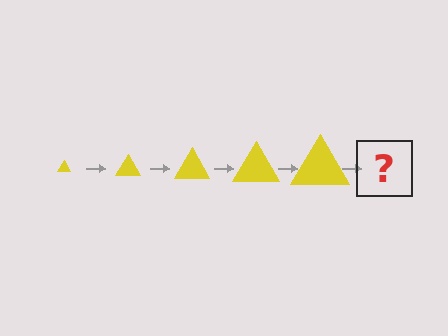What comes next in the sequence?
The next element should be a yellow triangle, larger than the previous one.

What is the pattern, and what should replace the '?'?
The pattern is that the triangle gets progressively larger each step. The '?' should be a yellow triangle, larger than the previous one.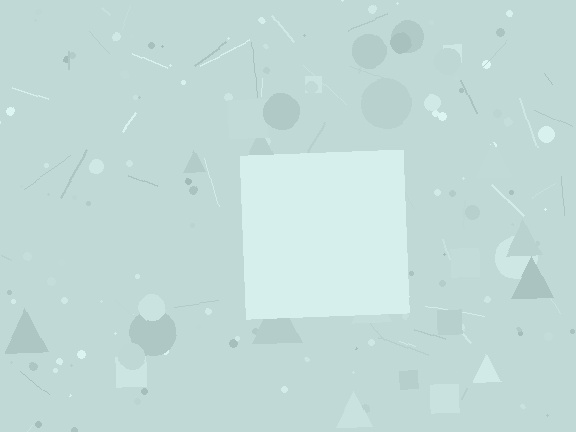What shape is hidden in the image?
A square is hidden in the image.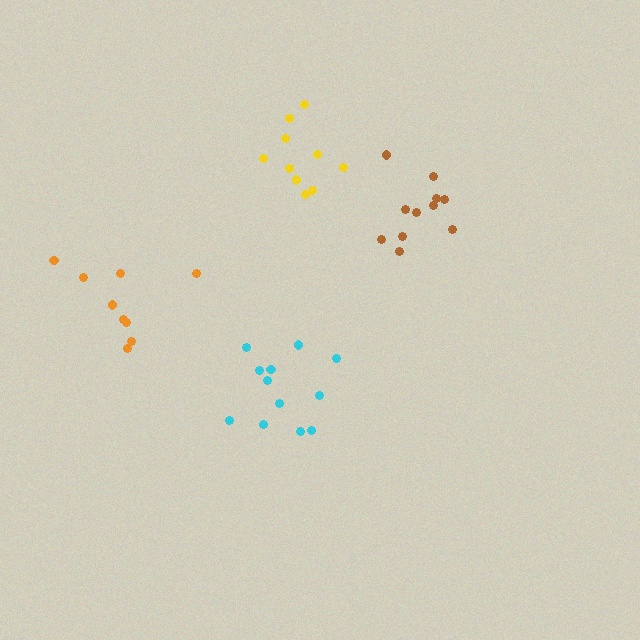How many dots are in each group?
Group 1: 10 dots, Group 2: 9 dots, Group 3: 12 dots, Group 4: 11 dots (42 total).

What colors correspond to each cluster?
The clusters are colored: yellow, orange, cyan, brown.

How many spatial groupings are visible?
There are 4 spatial groupings.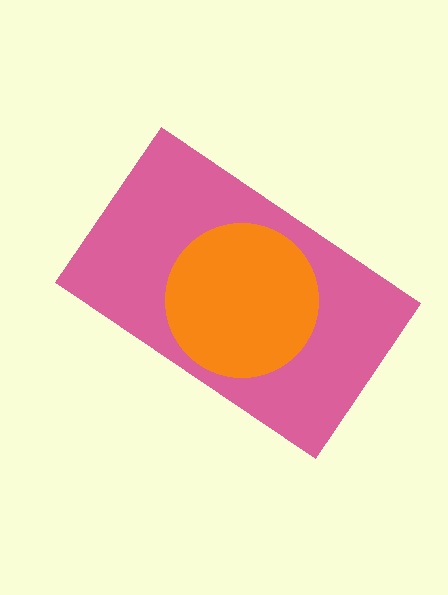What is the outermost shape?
The pink rectangle.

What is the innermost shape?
The orange circle.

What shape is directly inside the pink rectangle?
The orange circle.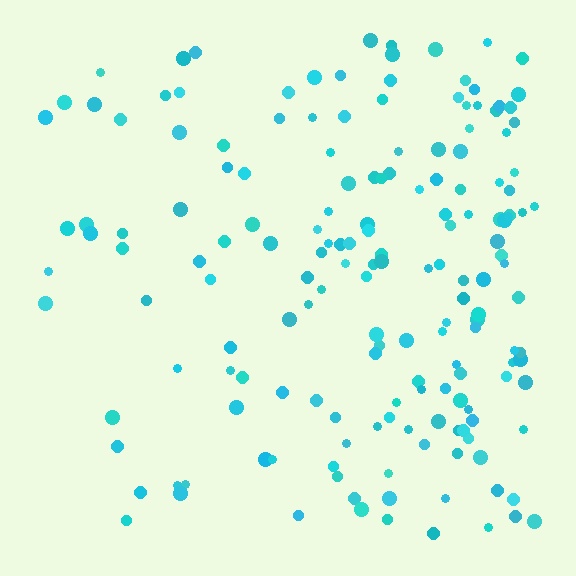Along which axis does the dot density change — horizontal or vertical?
Horizontal.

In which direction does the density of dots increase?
From left to right, with the right side densest.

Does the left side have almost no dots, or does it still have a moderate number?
Still a moderate number, just noticeably fewer than the right.